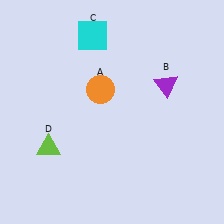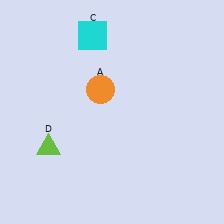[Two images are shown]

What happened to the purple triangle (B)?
The purple triangle (B) was removed in Image 2. It was in the top-right area of Image 1.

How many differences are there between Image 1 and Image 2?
There is 1 difference between the two images.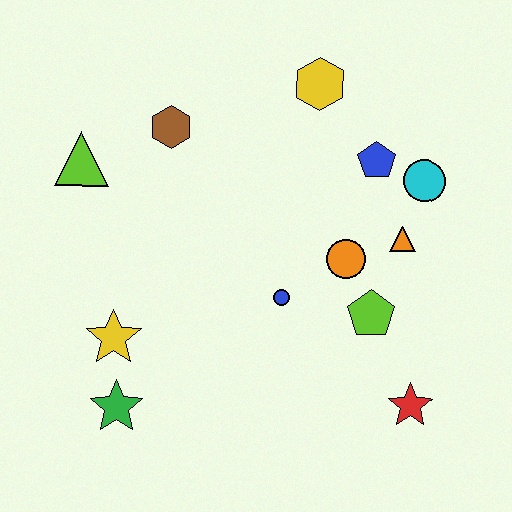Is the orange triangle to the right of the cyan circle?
No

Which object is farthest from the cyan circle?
The green star is farthest from the cyan circle.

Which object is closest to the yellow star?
The green star is closest to the yellow star.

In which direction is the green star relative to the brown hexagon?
The green star is below the brown hexagon.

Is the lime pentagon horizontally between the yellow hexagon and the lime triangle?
No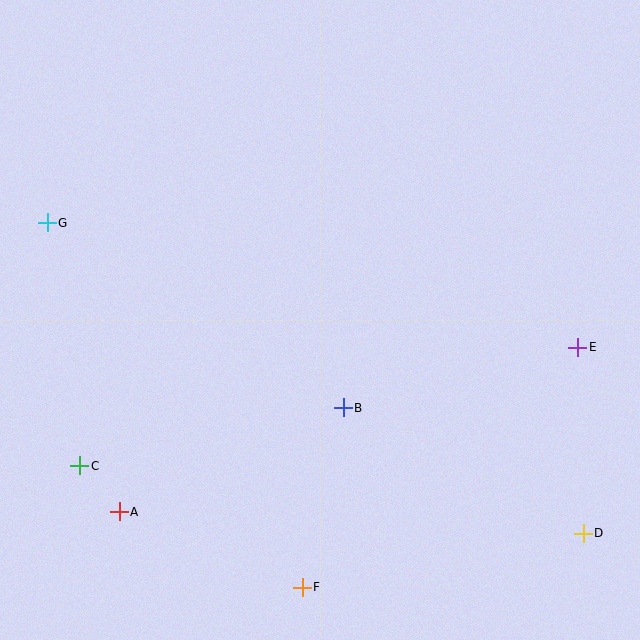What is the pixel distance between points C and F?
The distance between C and F is 253 pixels.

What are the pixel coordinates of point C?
Point C is at (80, 466).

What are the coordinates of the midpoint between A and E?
The midpoint between A and E is at (349, 429).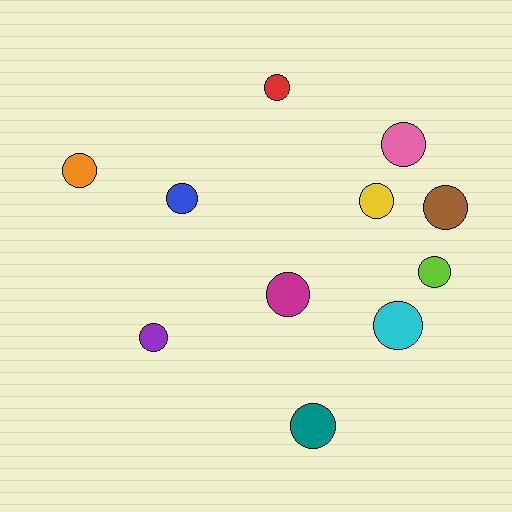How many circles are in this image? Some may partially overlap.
There are 11 circles.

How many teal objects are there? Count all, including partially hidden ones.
There is 1 teal object.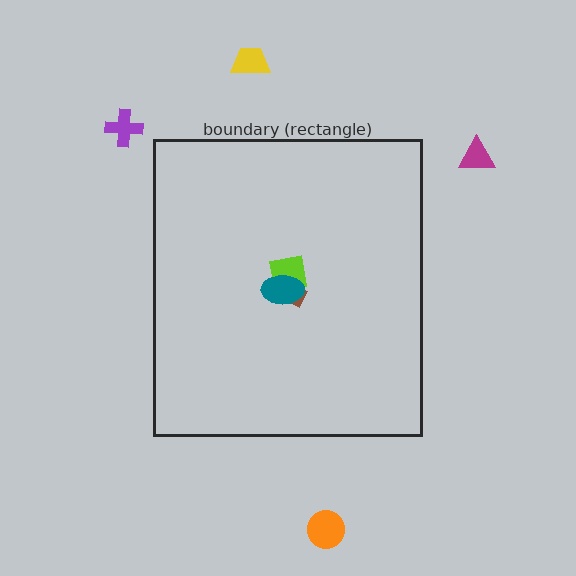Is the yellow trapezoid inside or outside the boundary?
Outside.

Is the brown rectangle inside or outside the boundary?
Inside.